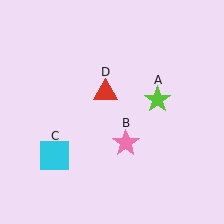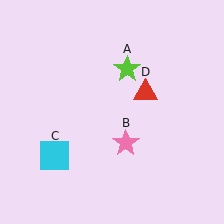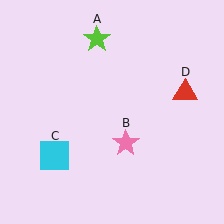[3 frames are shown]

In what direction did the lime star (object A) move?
The lime star (object A) moved up and to the left.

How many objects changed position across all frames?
2 objects changed position: lime star (object A), red triangle (object D).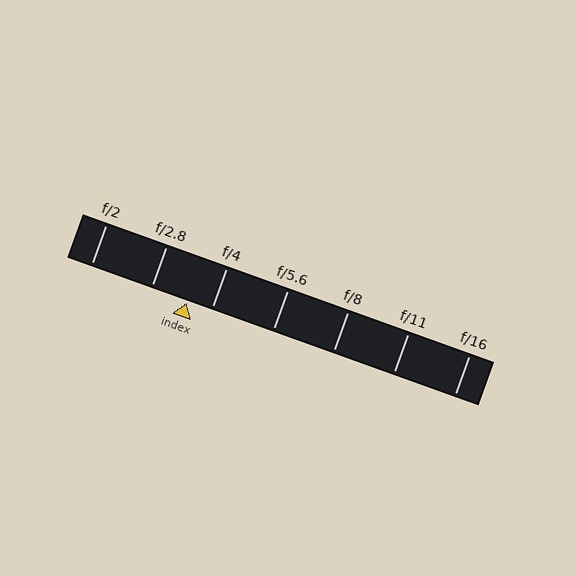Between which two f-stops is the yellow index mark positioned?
The index mark is between f/2.8 and f/4.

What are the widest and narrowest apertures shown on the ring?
The widest aperture shown is f/2 and the narrowest is f/16.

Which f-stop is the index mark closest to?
The index mark is closest to f/4.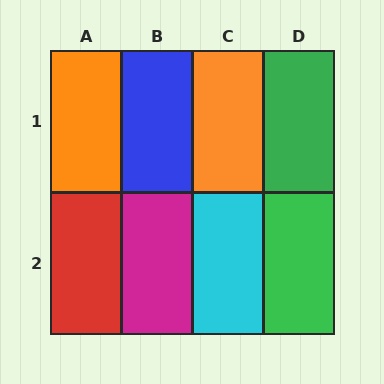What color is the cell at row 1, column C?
Orange.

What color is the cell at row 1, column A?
Orange.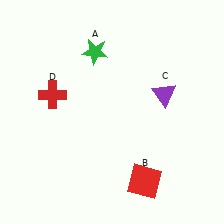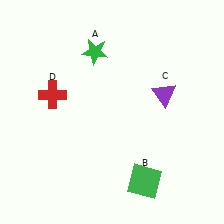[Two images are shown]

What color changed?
The square (B) changed from red in Image 1 to green in Image 2.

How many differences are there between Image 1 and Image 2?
There is 1 difference between the two images.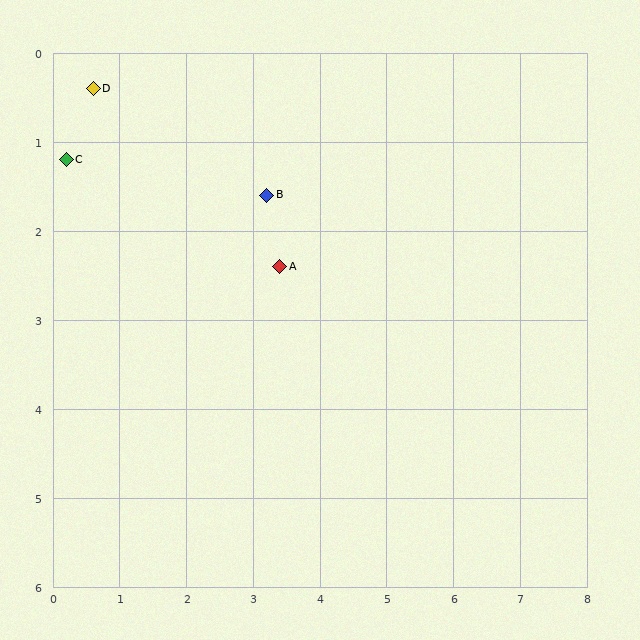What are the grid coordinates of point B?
Point B is at approximately (3.2, 1.6).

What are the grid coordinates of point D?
Point D is at approximately (0.6, 0.4).